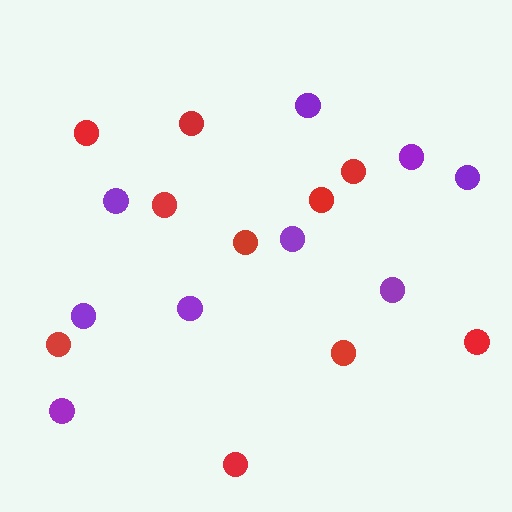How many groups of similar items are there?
There are 2 groups: one group of red circles (10) and one group of purple circles (9).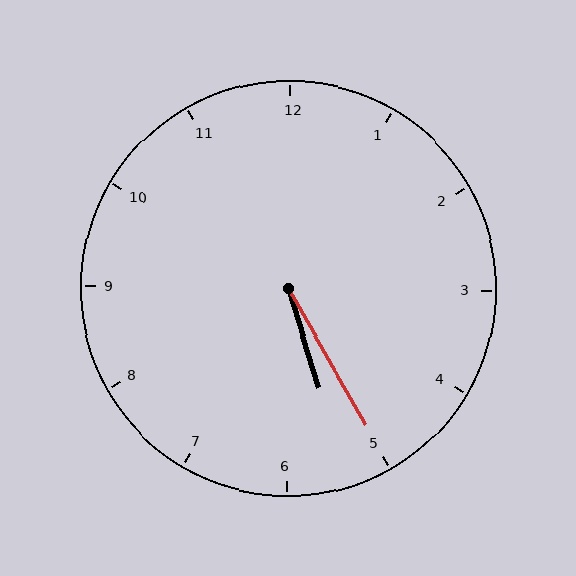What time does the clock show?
5:25.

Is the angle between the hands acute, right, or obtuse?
It is acute.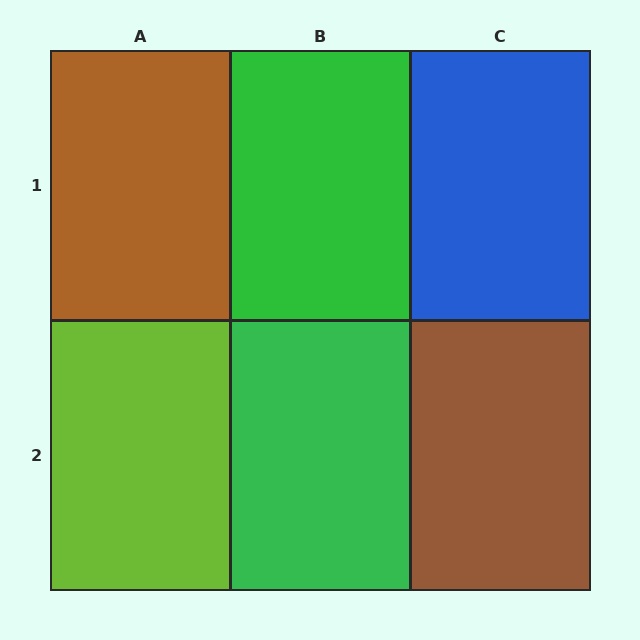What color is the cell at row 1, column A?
Brown.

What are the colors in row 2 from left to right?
Lime, green, brown.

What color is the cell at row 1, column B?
Green.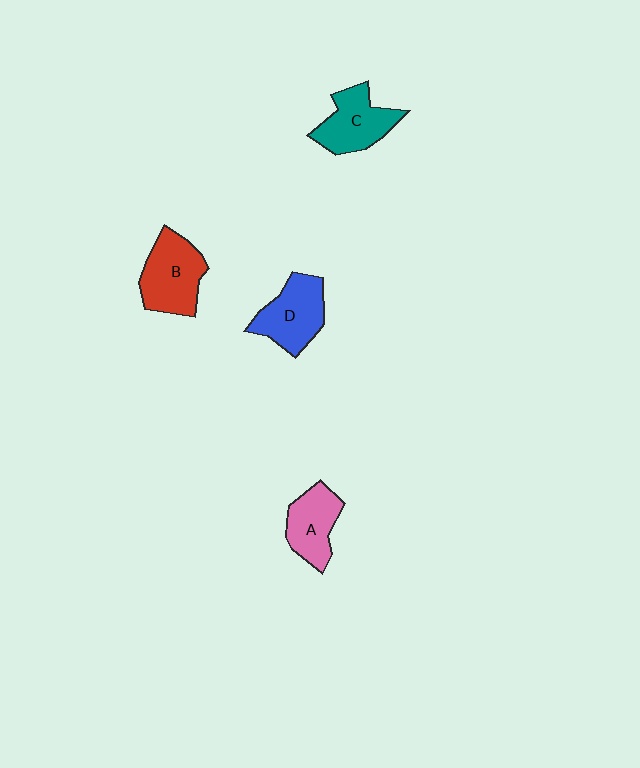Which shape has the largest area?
Shape B (red).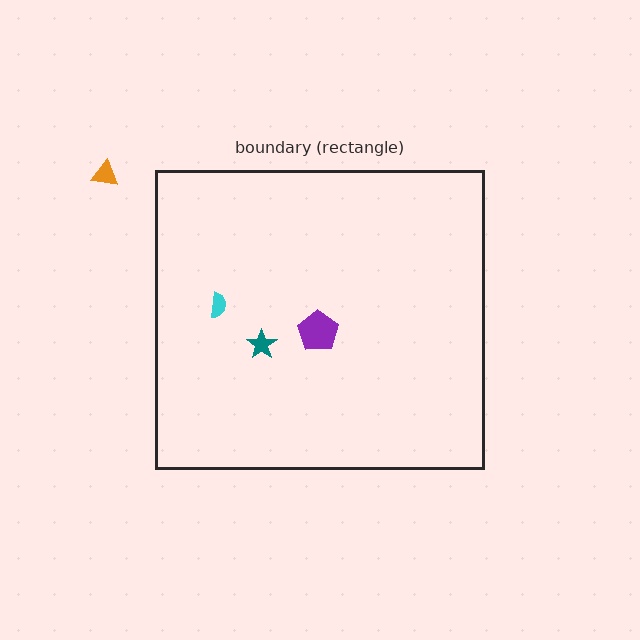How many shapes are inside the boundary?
3 inside, 1 outside.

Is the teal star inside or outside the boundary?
Inside.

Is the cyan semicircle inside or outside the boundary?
Inside.